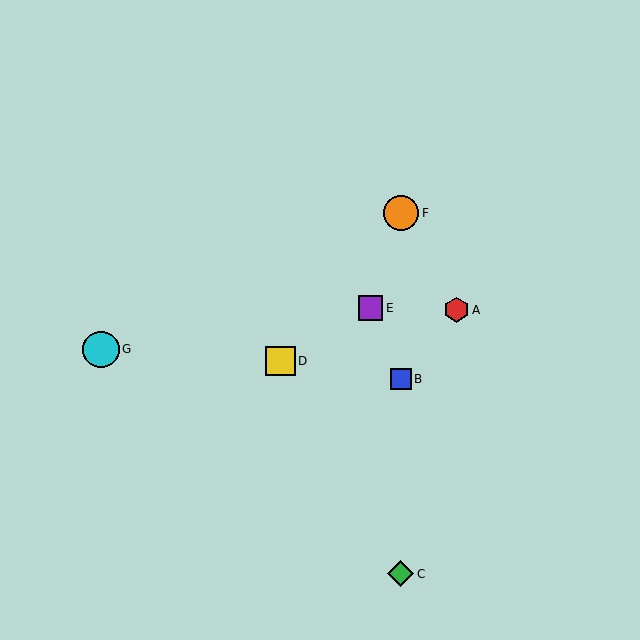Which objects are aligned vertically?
Objects B, C, F are aligned vertically.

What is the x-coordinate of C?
Object C is at x≈401.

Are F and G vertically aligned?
No, F is at x≈401 and G is at x≈101.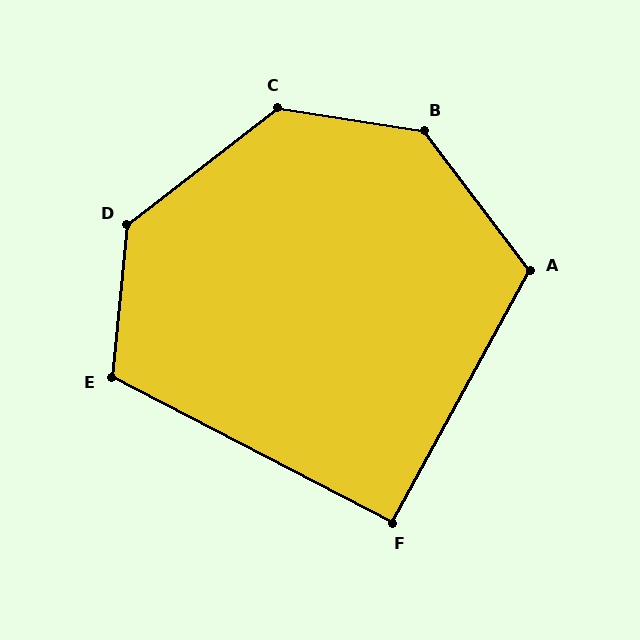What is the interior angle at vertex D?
Approximately 133 degrees (obtuse).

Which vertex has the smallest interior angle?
F, at approximately 91 degrees.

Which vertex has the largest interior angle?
B, at approximately 136 degrees.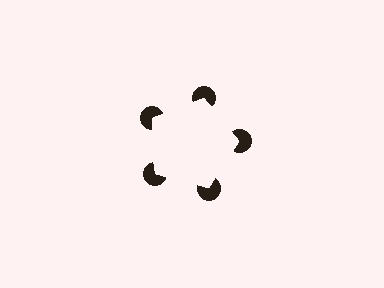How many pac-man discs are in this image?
There are 5 — one at each vertex of the illusory pentagon.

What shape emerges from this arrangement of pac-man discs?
An illusory pentagon — its edges are inferred from the aligned wedge cuts in the pac-man discs, not physically drawn.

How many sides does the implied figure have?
5 sides.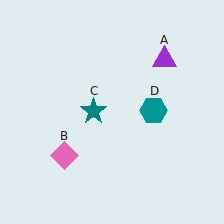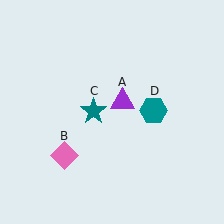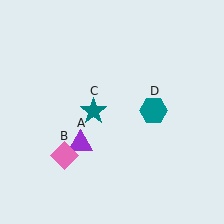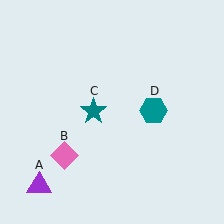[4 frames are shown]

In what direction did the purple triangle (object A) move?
The purple triangle (object A) moved down and to the left.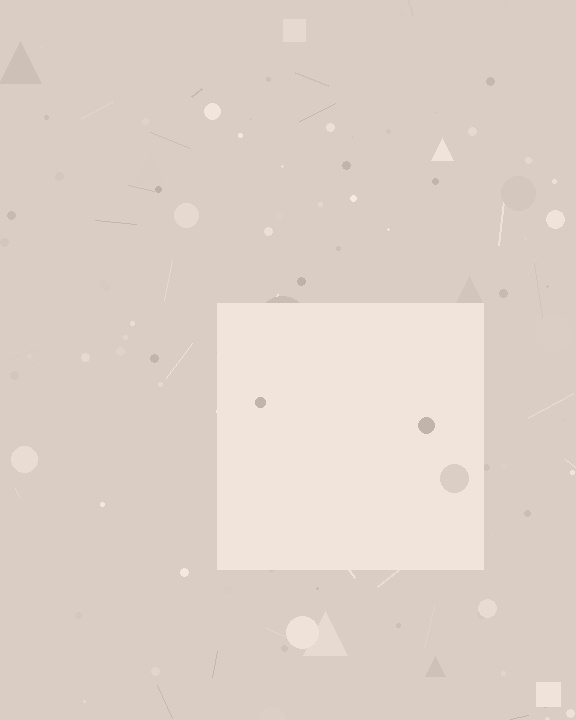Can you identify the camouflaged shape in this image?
The camouflaged shape is a square.